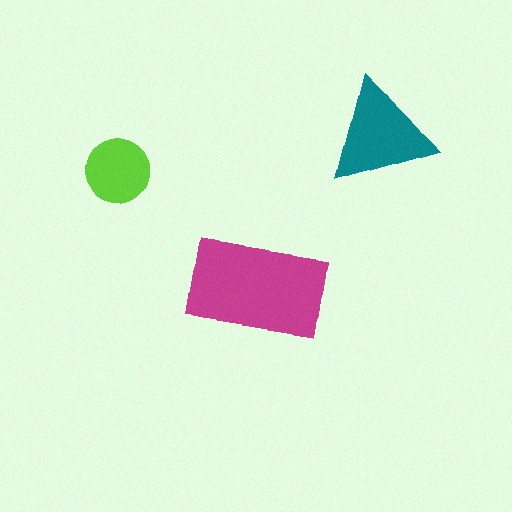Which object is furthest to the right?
The teal triangle is rightmost.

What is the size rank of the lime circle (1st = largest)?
3rd.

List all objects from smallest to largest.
The lime circle, the teal triangle, the magenta rectangle.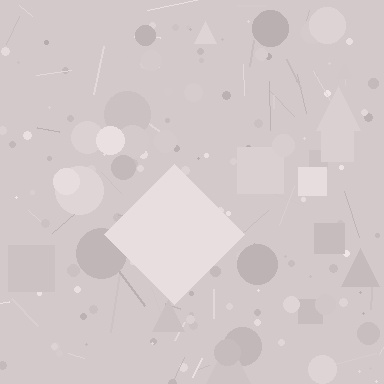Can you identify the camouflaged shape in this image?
The camouflaged shape is a diamond.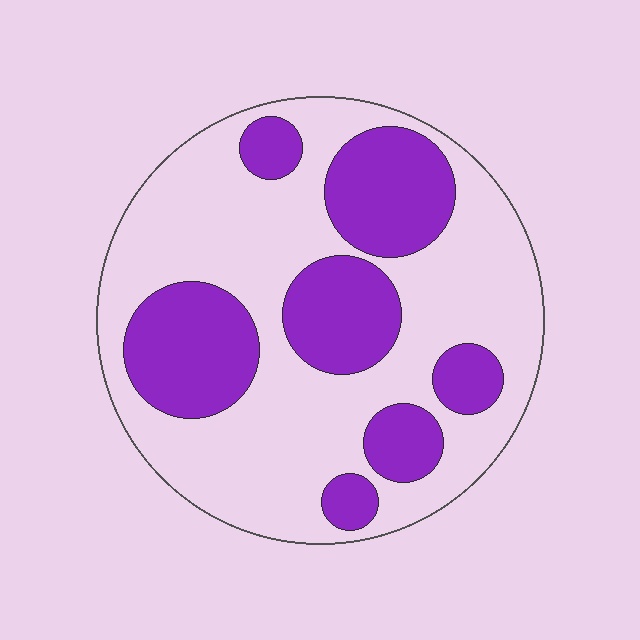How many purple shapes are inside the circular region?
7.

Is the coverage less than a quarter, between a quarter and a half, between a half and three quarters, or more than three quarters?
Between a quarter and a half.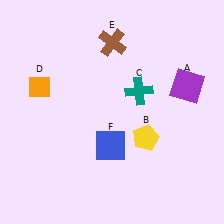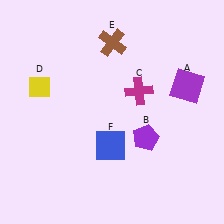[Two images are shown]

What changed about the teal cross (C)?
In Image 1, C is teal. In Image 2, it changed to magenta.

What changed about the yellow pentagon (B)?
In Image 1, B is yellow. In Image 2, it changed to purple.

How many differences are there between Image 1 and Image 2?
There are 3 differences between the two images.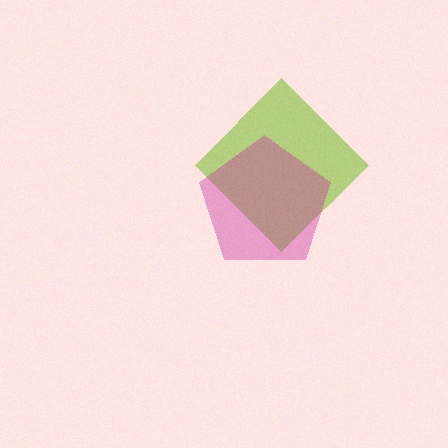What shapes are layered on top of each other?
The layered shapes are: a lime diamond, a magenta pentagon.